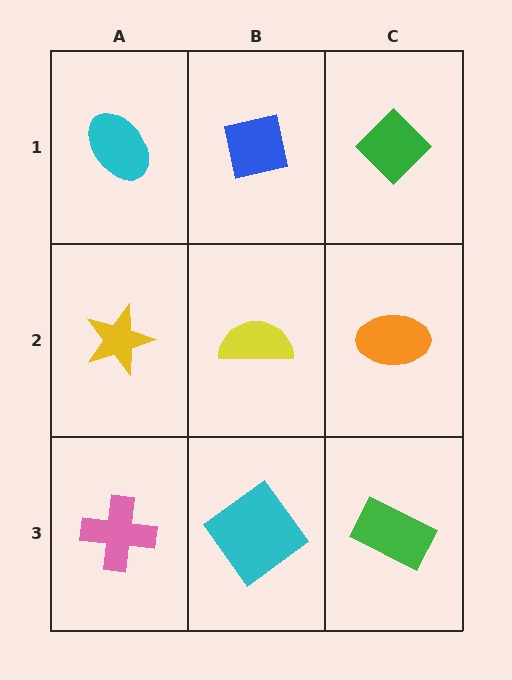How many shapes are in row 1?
3 shapes.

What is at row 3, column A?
A pink cross.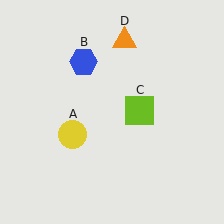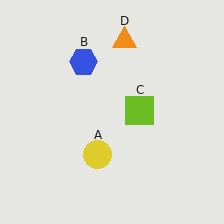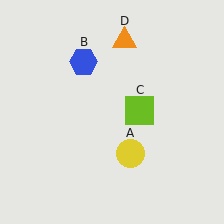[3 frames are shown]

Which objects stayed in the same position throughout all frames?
Blue hexagon (object B) and lime square (object C) and orange triangle (object D) remained stationary.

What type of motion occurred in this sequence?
The yellow circle (object A) rotated counterclockwise around the center of the scene.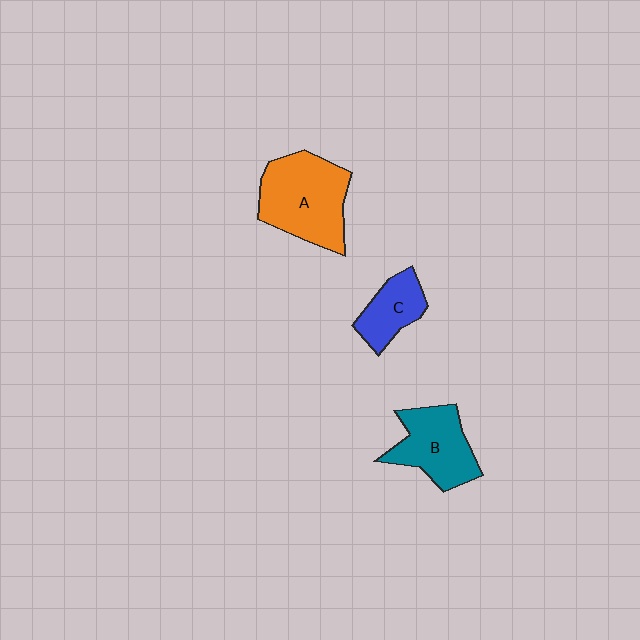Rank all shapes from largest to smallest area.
From largest to smallest: A (orange), B (teal), C (blue).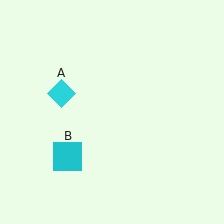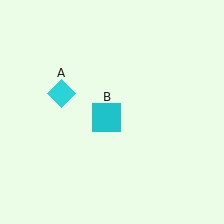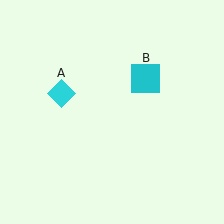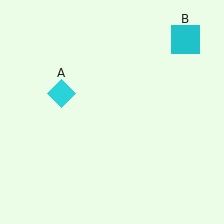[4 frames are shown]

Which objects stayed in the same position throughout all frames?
Cyan diamond (object A) remained stationary.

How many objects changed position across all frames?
1 object changed position: cyan square (object B).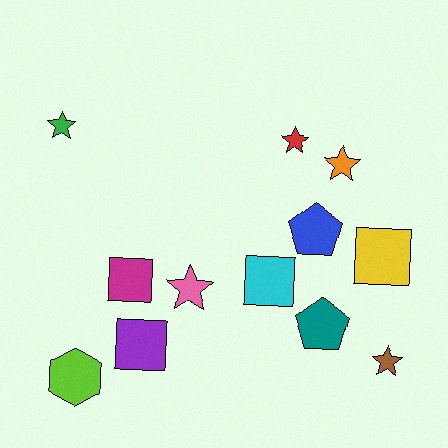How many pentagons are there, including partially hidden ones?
There are 2 pentagons.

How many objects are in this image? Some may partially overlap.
There are 12 objects.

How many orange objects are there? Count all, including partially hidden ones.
There is 1 orange object.